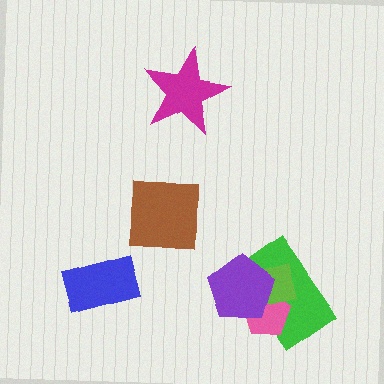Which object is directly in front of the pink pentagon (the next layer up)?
The lime square is directly in front of the pink pentagon.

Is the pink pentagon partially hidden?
Yes, it is partially covered by another shape.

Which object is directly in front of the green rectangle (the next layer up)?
The pink pentagon is directly in front of the green rectangle.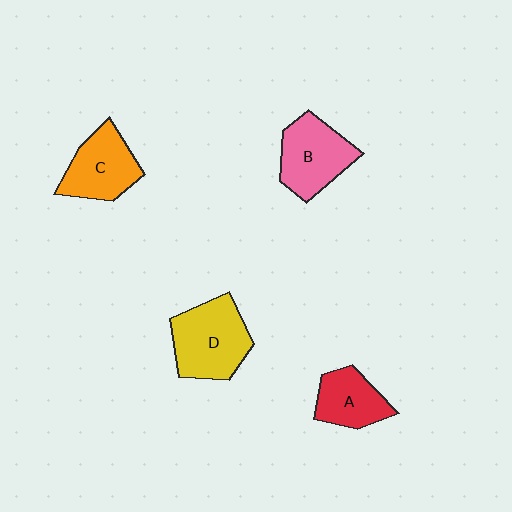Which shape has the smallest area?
Shape A (red).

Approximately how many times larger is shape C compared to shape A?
Approximately 1.2 times.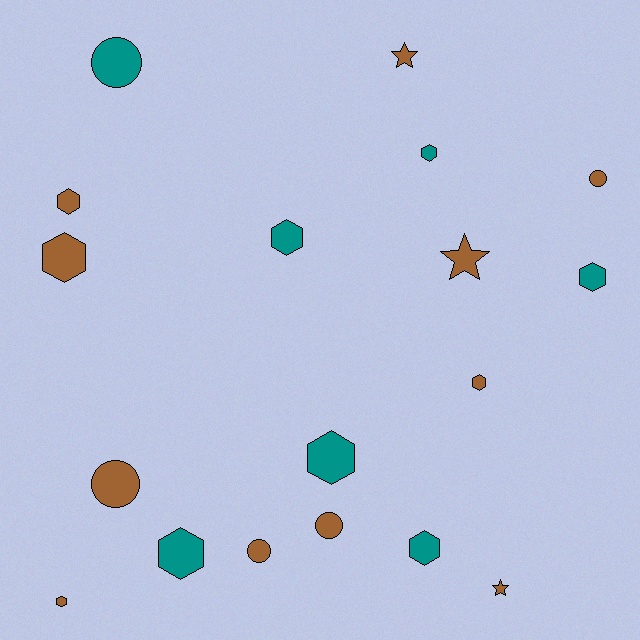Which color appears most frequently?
Brown, with 11 objects.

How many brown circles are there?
There are 4 brown circles.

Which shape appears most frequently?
Hexagon, with 10 objects.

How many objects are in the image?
There are 18 objects.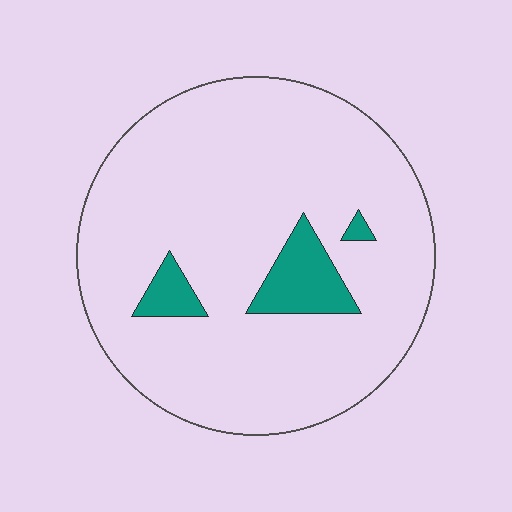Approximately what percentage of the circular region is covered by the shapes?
Approximately 10%.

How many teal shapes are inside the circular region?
3.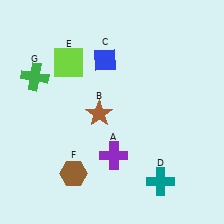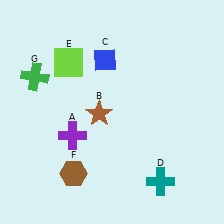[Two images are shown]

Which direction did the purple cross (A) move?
The purple cross (A) moved left.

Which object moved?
The purple cross (A) moved left.